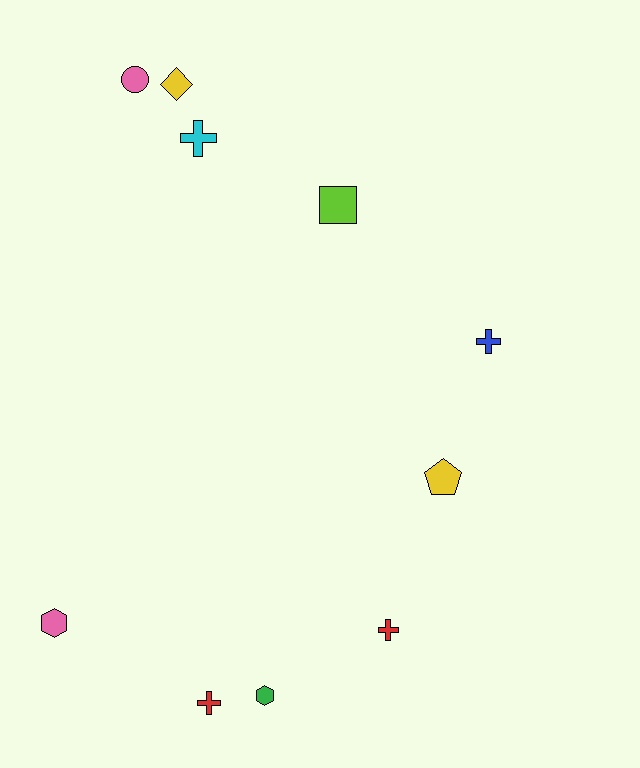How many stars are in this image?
There are no stars.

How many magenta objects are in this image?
There are no magenta objects.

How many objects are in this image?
There are 10 objects.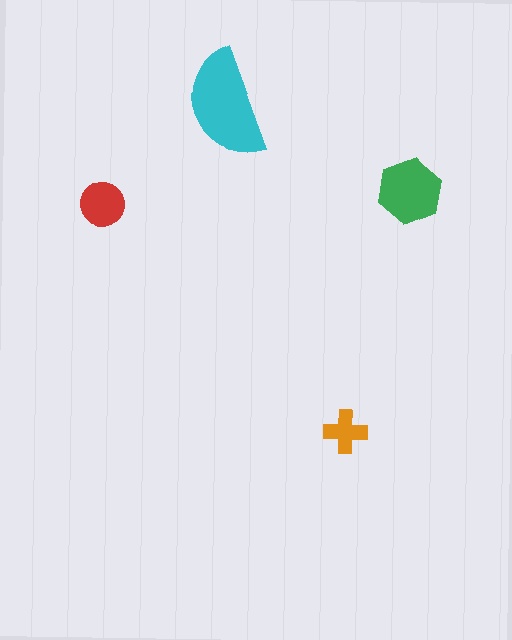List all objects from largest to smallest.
The cyan semicircle, the green hexagon, the red circle, the orange cross.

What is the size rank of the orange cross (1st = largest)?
4th.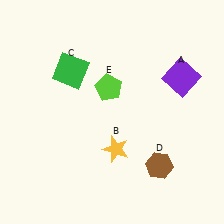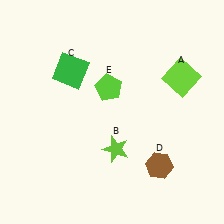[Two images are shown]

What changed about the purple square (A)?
In Image 1, A is purple. In Image 2, it changed to lime.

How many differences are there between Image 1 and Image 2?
There are 2 differences between the two images.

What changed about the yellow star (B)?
In Image 1, B is yellow. In Image 2, it changed to lime.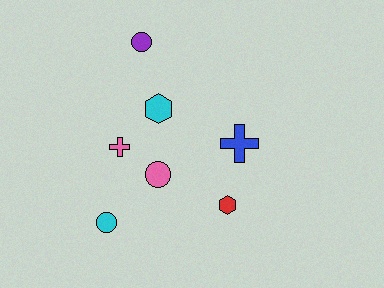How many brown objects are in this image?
There are no brown objects.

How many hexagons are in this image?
There are 2 hexagons.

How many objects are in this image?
There are 7 objects.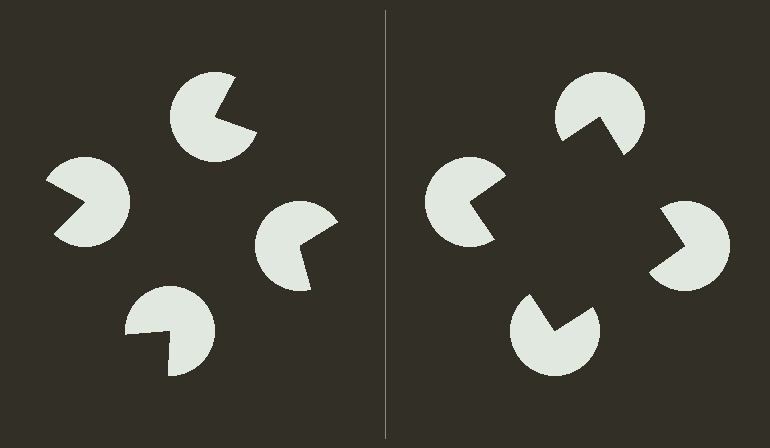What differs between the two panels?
The pac-man discs are positioned identically on both sides; only the wedge orientations differ. On the right they align to a square; on the left they are misaligned.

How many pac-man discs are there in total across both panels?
8 — 4 on each side.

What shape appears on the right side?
An illusory square.